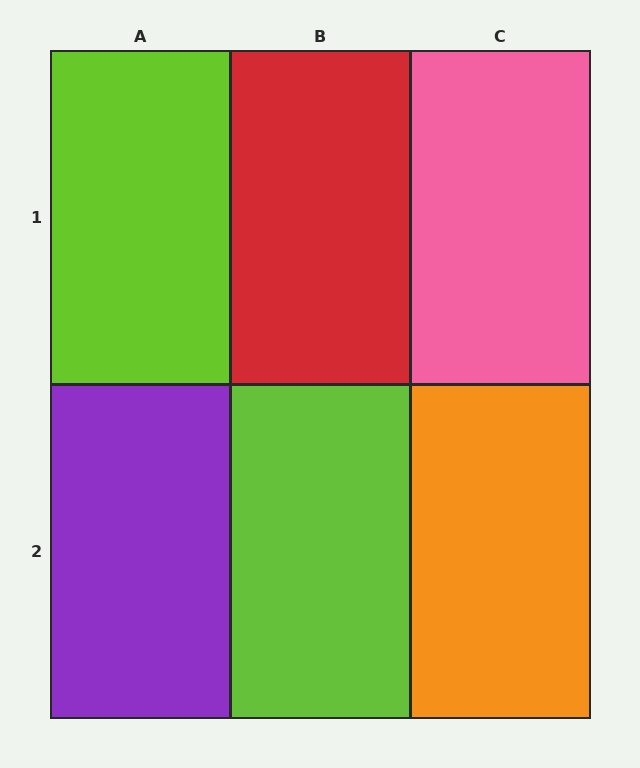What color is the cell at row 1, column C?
Pink.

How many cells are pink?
1 cell is pink.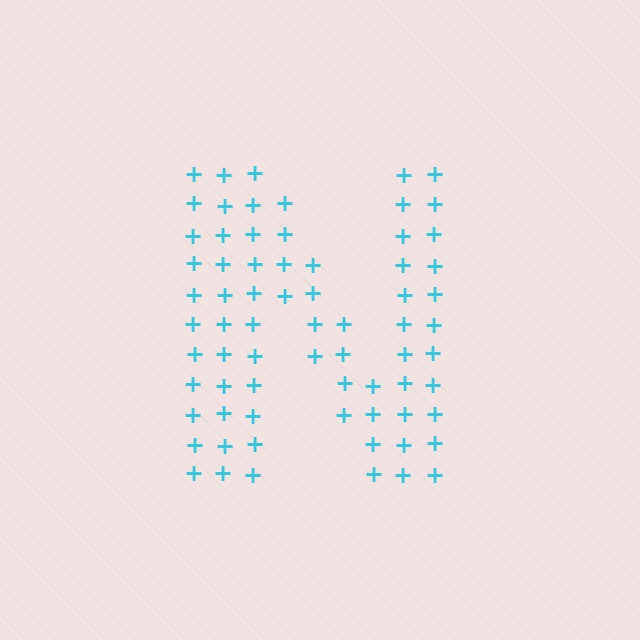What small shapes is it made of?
It is made of small plus signs.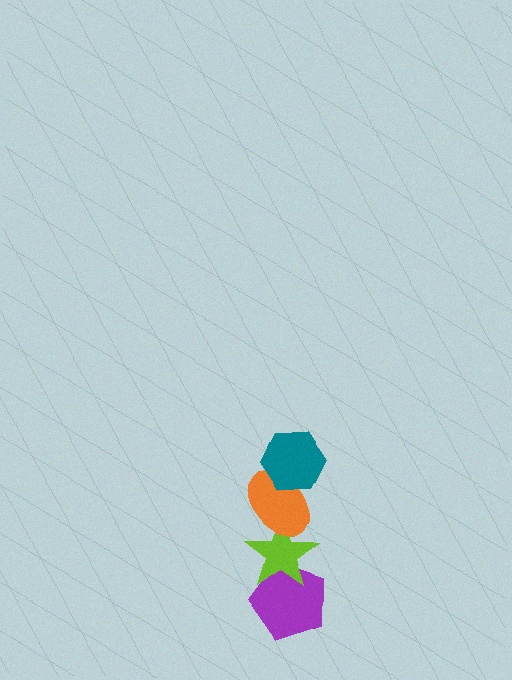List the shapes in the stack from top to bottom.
From top to bottom: the teal hexagon, the orange ellipse, the lime star, the purple pentagon.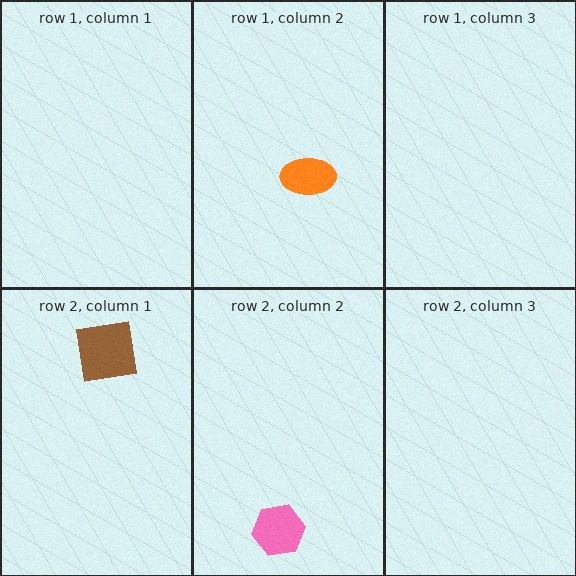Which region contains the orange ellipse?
The row 1, column 2 region.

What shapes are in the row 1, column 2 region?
The orange ellipse.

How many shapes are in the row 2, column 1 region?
1.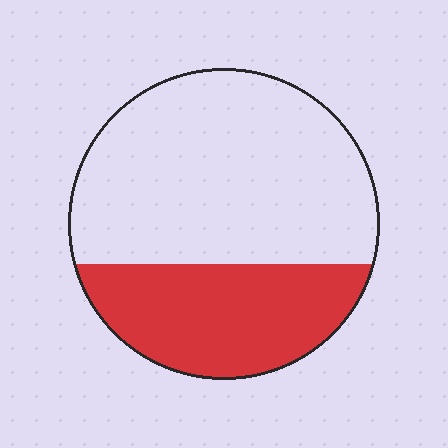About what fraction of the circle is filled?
About one third (1/3).